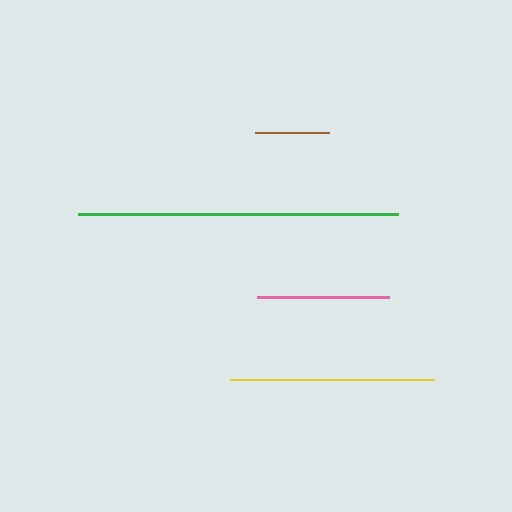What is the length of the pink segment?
The pink segment is approximately 132 pixels long.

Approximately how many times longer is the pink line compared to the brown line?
The pink line is approximately 1.8 times the length of the brown line.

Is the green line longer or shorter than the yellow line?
The green line is longer than the yellow line.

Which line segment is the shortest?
The brown line is the shortest at approximately 74 pixels.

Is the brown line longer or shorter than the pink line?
The pink line is longer than the brown line.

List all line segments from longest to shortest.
From longest to shortest: green, yellow, pink, brown.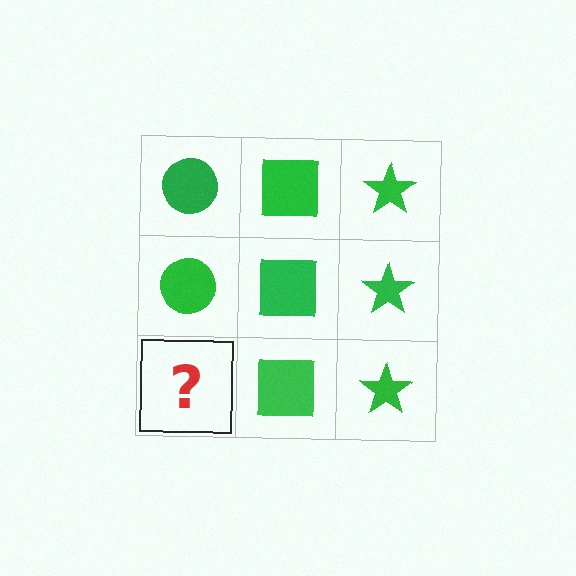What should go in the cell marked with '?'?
The missing cell should contain a green circle.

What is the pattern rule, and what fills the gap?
The rule is that each column has a consistent shape. The gap should be filled with a green circle.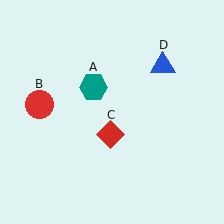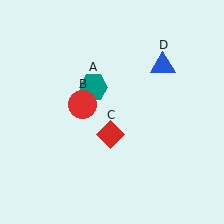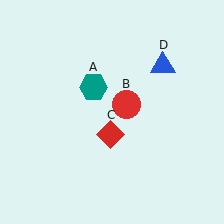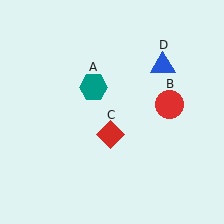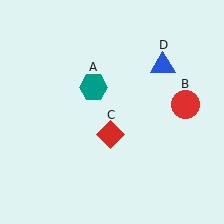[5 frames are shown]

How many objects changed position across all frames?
1 object changed position: red circle (object B).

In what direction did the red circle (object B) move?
The red circle (object B) moved right.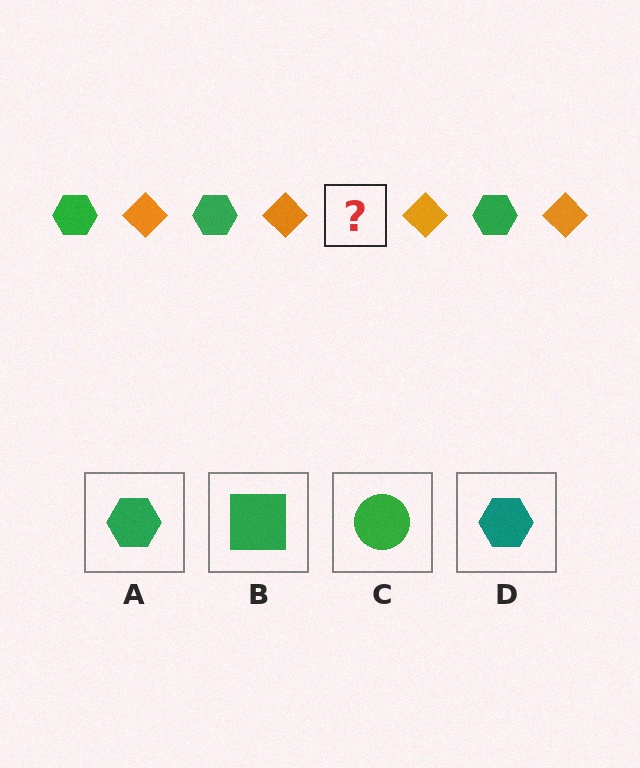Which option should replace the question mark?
Option A.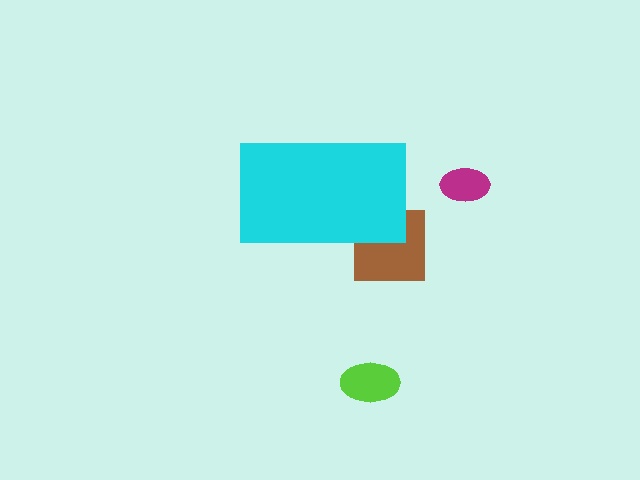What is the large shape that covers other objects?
A cyan rectangle.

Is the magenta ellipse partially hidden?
No, the magenta ellipse is fully visible.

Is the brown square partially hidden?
Yes, the brown square is partially hidden behind the cyan rectangle.